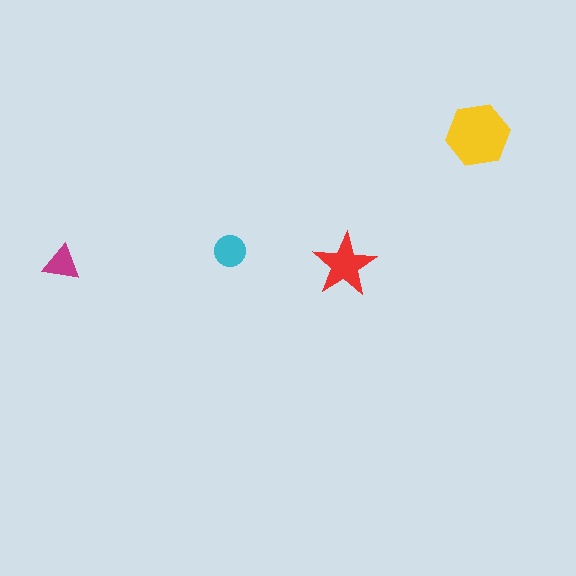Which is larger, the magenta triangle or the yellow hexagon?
The yellow hexagon.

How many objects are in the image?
There are 4 objects in the image.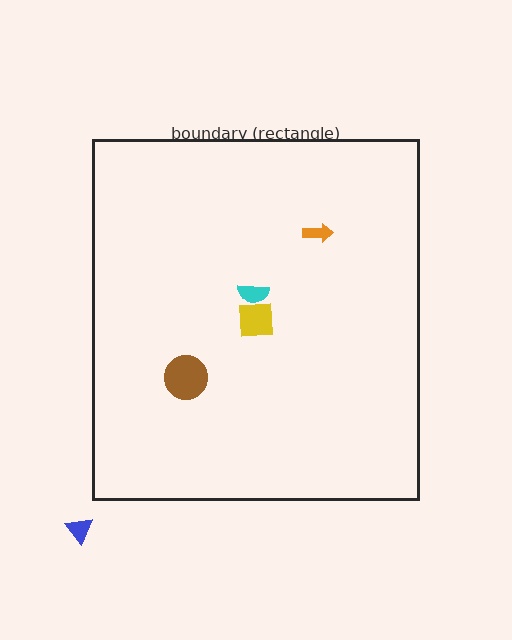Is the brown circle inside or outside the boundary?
Inside.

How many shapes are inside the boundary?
4 inside, 1 outside.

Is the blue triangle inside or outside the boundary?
Outside.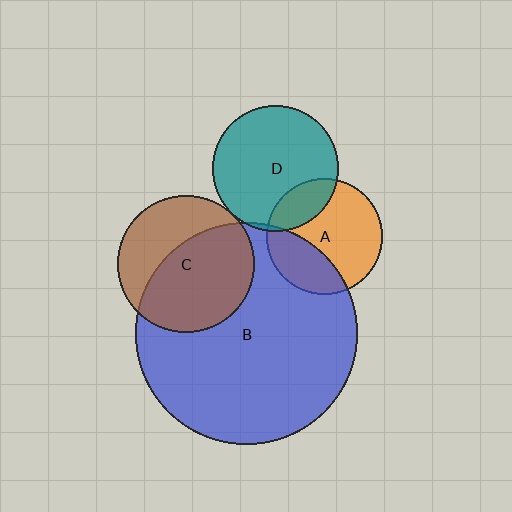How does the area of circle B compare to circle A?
Approximately 3.7 times.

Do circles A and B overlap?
Yes.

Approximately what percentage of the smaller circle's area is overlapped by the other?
Approximately 30%.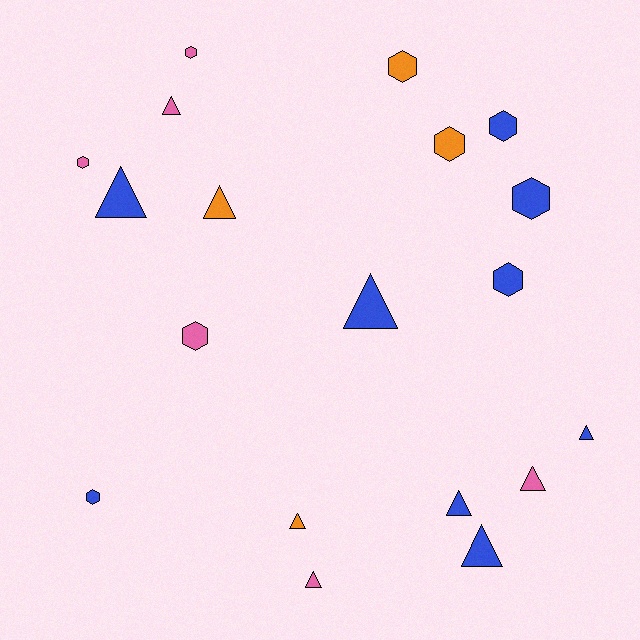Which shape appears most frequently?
Triangle, with 10 objects.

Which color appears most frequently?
Blue, with 9 objects.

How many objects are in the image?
There are 19 objects.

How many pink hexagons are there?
There are 3 pink hexagons.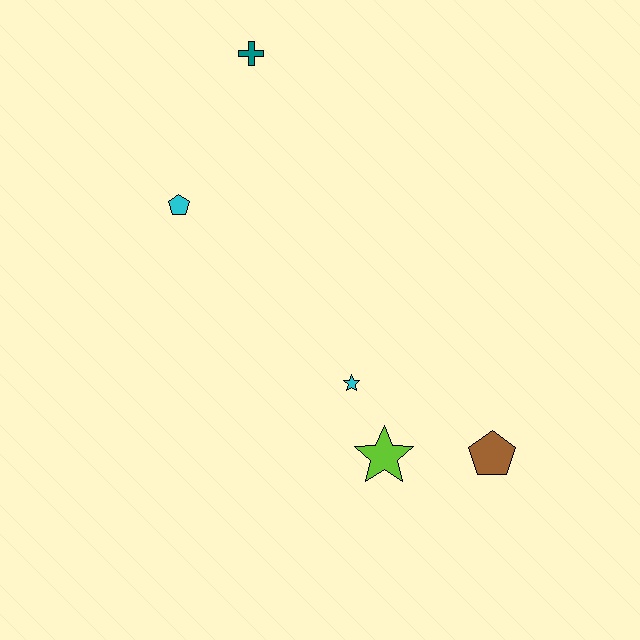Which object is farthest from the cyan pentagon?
The brown pentagon is farthest from the cyan pentagon.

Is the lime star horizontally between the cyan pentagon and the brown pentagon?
Yes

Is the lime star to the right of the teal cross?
Yes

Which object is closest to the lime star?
The cyan star is closest to the lime star.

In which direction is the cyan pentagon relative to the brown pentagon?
The cyan pentagon is to the left of the brown pentagon.